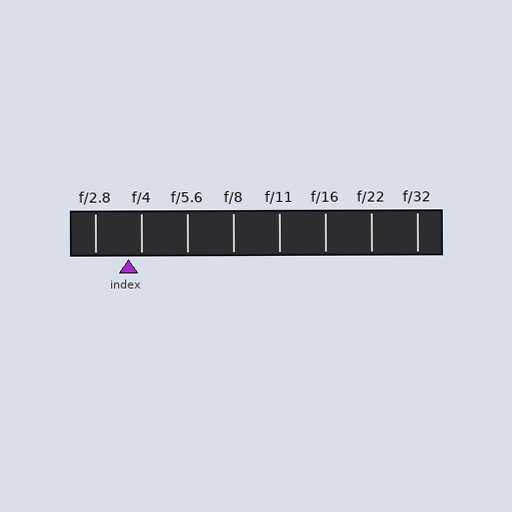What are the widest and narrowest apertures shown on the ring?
The widest aperture shown is f/2.8 and the narrowest is f/32.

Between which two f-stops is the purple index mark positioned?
The index mark is between f/2.8 and f/4.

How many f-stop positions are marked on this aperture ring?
There are 8 f-stop positions marked.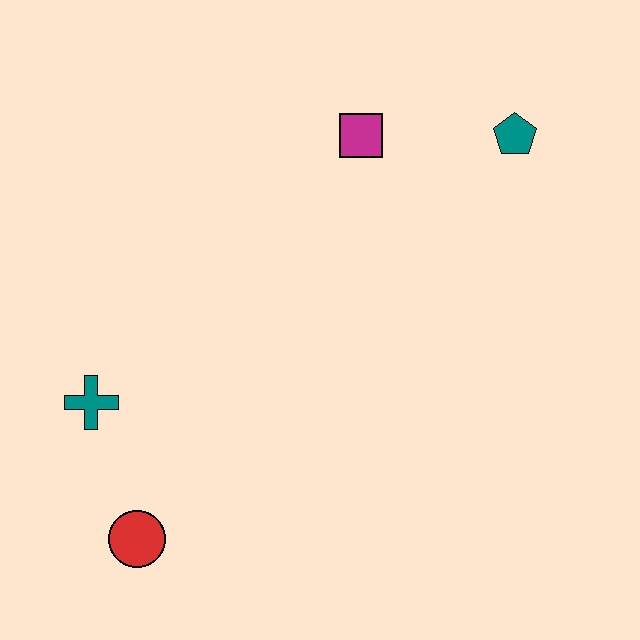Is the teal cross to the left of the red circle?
Yes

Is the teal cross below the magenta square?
Yes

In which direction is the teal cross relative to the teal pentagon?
The teal cross is to the left of the teal pentagon.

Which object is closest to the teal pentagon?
The magenta square is closest to the teal pentagon.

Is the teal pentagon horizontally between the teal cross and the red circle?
No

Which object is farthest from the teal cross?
The teal pentagon is farthest from the teal cross.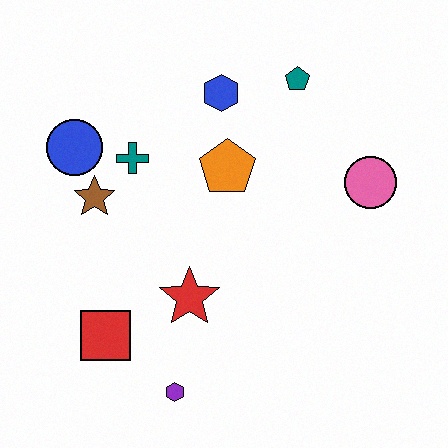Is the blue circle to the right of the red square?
No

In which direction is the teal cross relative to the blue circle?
The teal cross is to the right of the blue circle.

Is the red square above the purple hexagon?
Yes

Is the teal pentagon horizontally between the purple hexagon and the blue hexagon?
No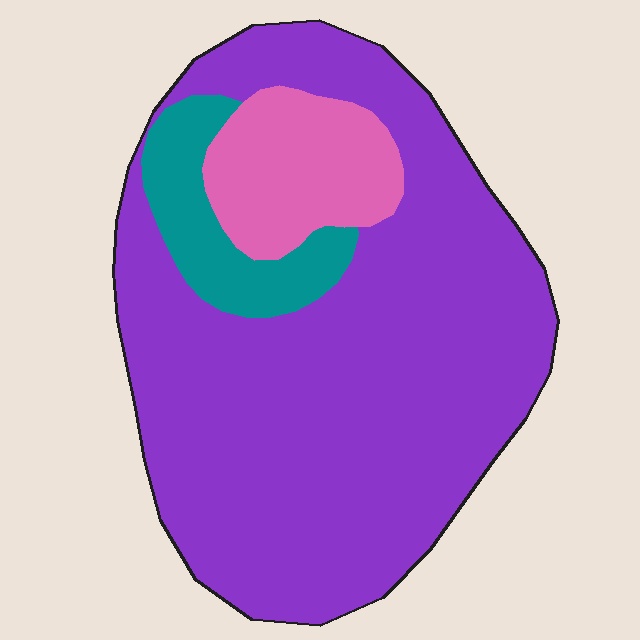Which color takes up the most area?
Purple, at roughly 75%.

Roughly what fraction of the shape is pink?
Pink takes up less than a quarter of the shape.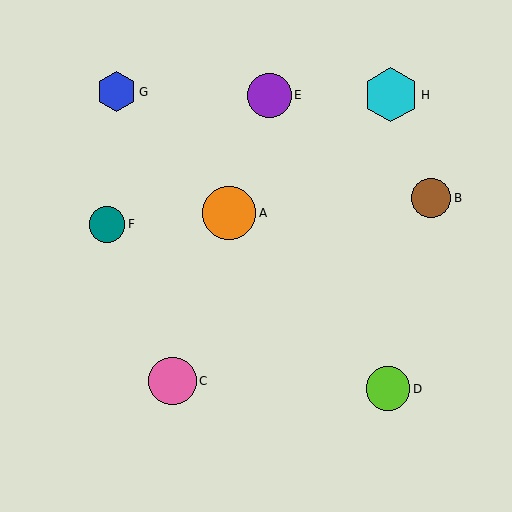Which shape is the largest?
The cyan hexagon (labeled H) is the largest.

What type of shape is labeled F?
Shape F is a teal circle.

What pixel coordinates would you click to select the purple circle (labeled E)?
Click at (269, 95) to select the purple circle E.